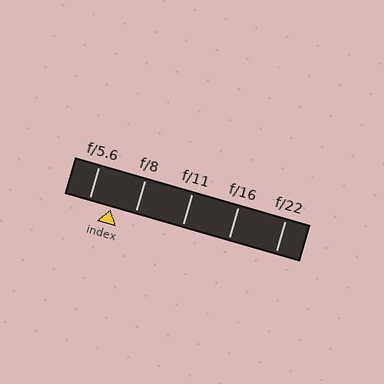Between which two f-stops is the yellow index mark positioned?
The index mark is between f/5.6 and f/8.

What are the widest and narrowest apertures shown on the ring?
The widest aperture shown is f/5.6 and the narrowest is f/22.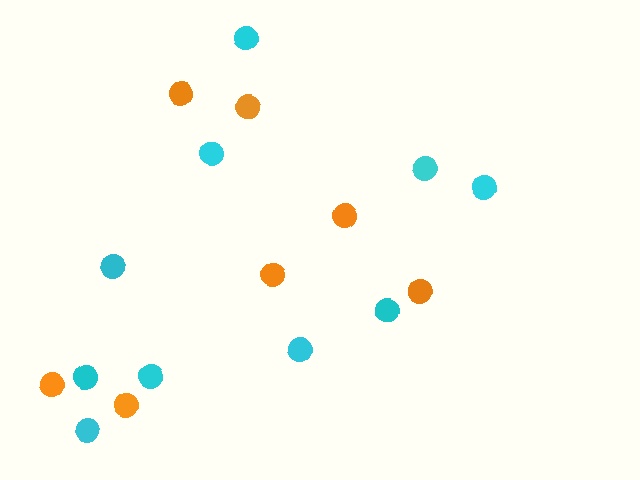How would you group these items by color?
There are 2 groups: one group of cyan circles (10) and one group of orange circles (7).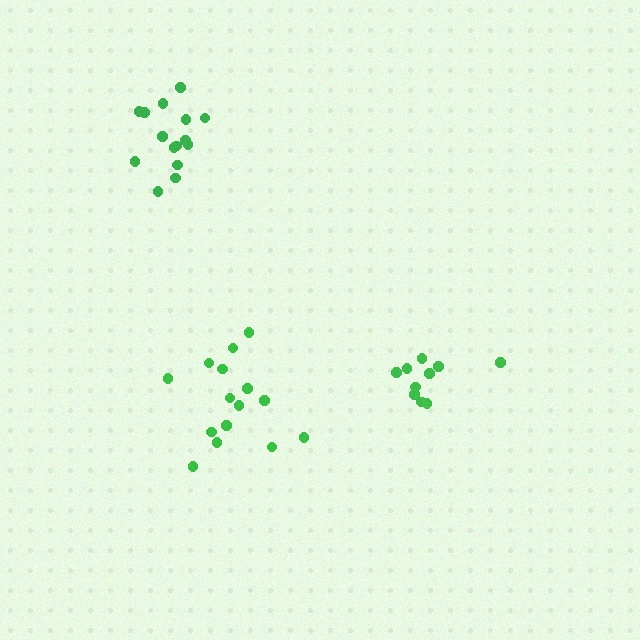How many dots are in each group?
Group 1: 15 dots, Group 2: 10 dots, Group 3: 15 dots (40 total).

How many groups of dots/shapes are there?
There are 3 groups.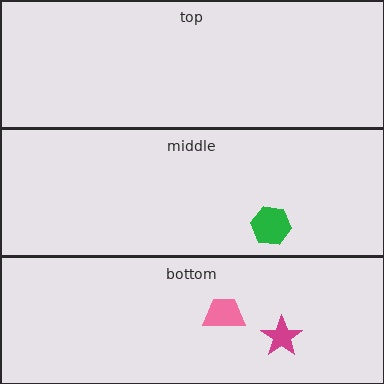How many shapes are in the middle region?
1.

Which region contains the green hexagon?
The middle region.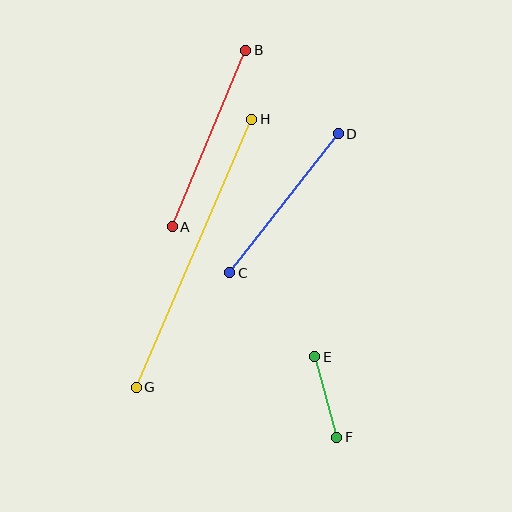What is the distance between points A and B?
The distance is approximately 191 pixels.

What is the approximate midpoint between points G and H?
The midpoint is at approximately (194, 253) pixels.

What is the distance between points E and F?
The distance is approximately 83 pixels.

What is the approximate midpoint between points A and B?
The midpoint is at approximately (209, 139) pixels.